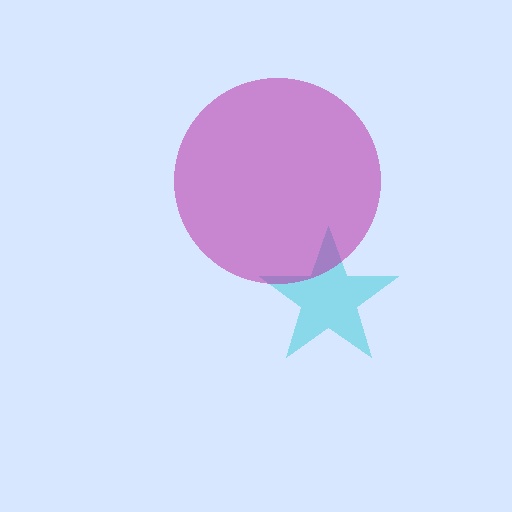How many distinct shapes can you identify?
There are 2 distinct shapes: a cyan star, a magenta circle.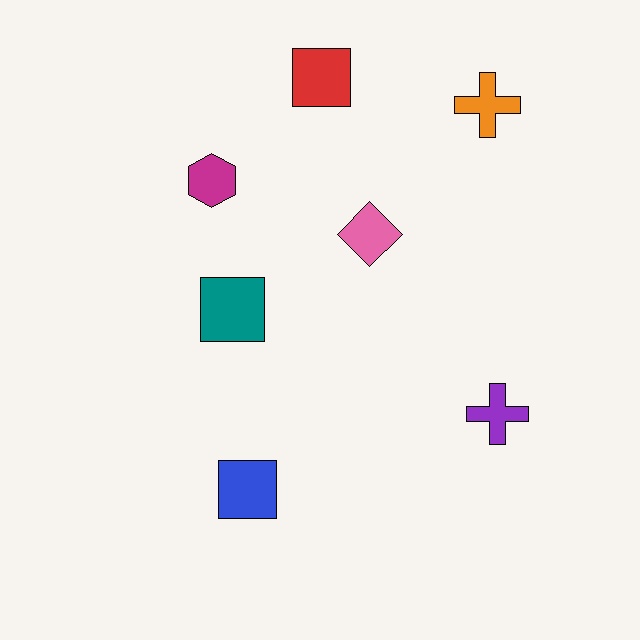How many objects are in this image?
There are 7 objects.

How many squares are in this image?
There are 3 squares.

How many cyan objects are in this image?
There are no cyan objects.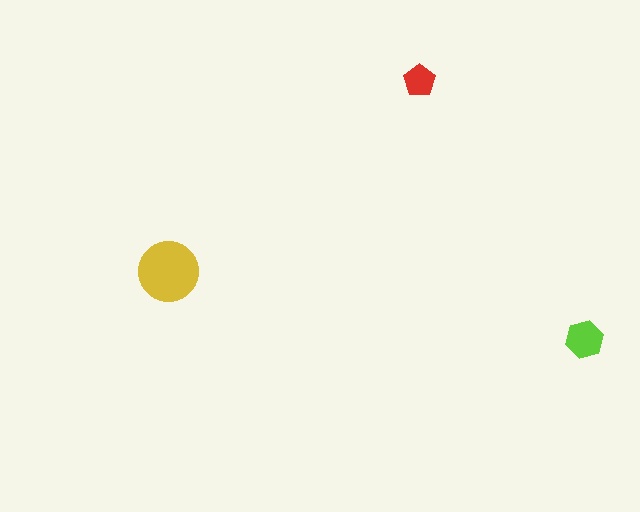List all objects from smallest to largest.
The red pentagon, the lime hexagon, the yellow circle.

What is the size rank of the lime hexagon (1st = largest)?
2nd.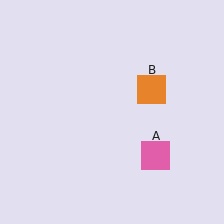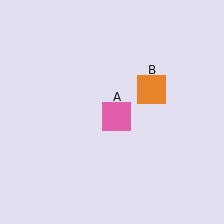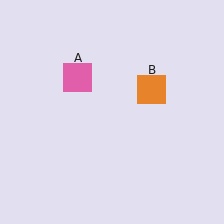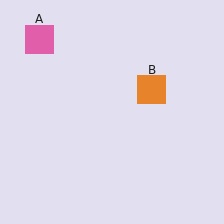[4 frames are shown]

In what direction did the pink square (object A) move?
The pink square (object A) moved up and to the left.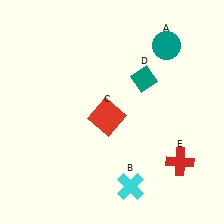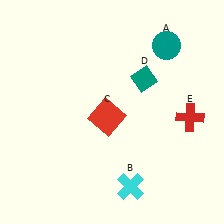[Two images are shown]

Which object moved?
The red cross (E) moved up.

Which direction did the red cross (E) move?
The red cross (E) moved up.